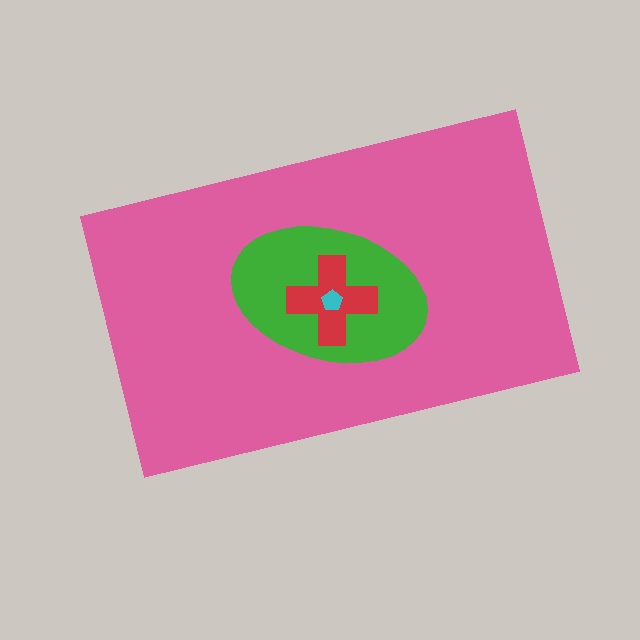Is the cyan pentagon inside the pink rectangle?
Yes.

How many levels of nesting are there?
4.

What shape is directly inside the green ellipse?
The red cross.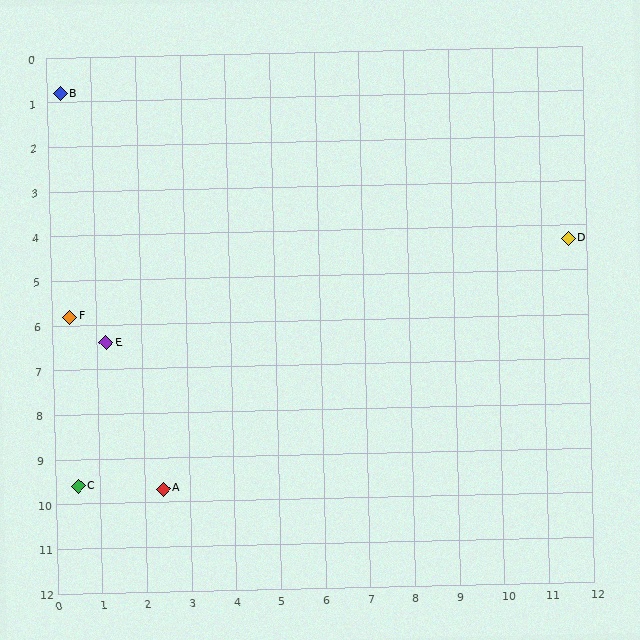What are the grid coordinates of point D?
Point D is at approximately (11.6, 4.3).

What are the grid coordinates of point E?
Point E is at approximately (1.2, 6.4).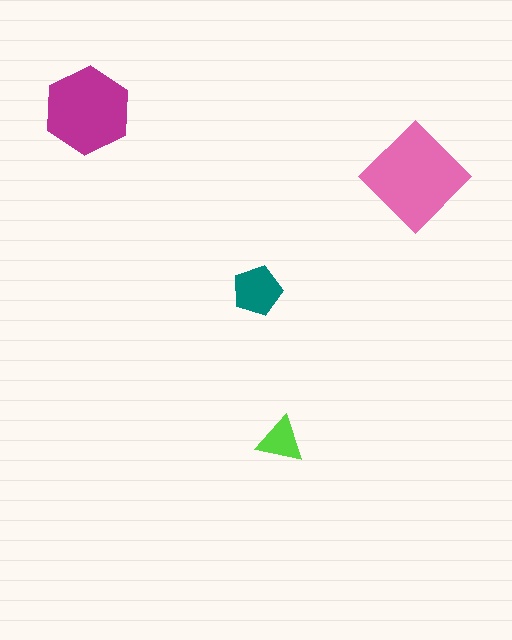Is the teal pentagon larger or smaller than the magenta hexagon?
Smaller.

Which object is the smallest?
The lime triangle.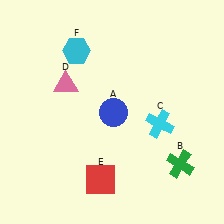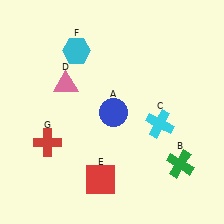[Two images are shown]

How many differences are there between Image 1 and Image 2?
There is 1 difference between the two images.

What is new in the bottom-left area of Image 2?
A red cross (G) was added in the bottom-left area of Image 2.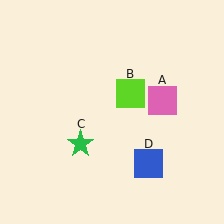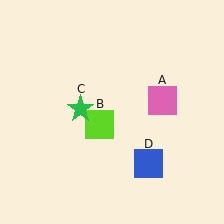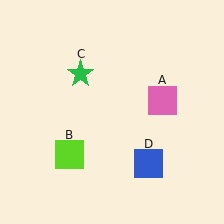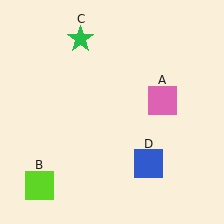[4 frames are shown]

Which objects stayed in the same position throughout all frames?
Pink square (object A) and blue square (object D) remained stationary.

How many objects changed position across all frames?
2 objects changed position: lime square (object B), green star (object C).